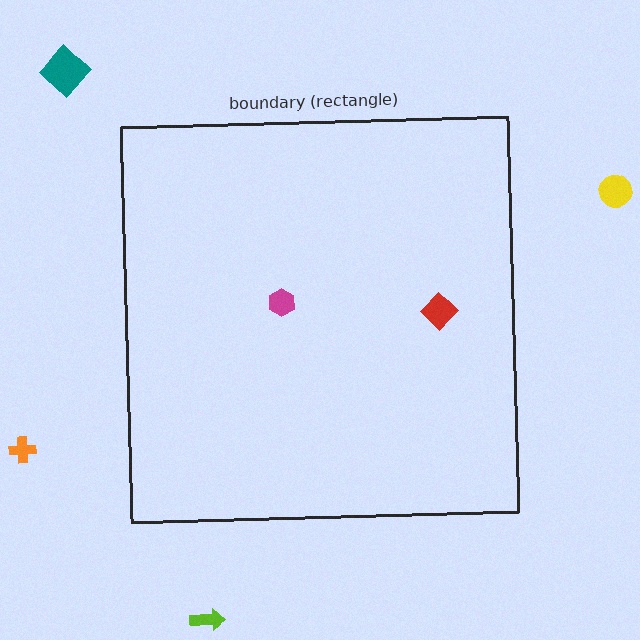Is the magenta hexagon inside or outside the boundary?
Inside.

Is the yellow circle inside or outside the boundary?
Outside.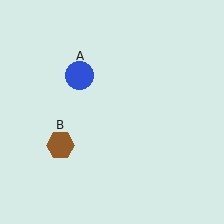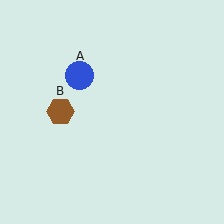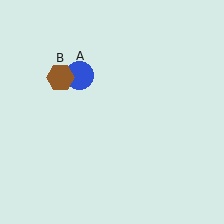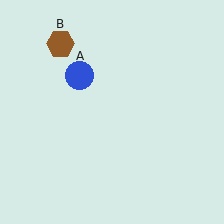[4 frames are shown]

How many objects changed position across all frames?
1 object changed position: brown hexagon (object B).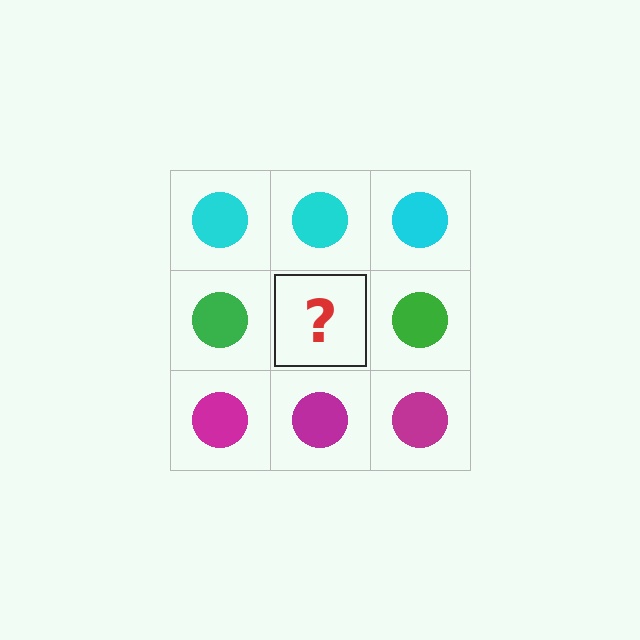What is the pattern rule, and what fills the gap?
The rule is that each row has a consistent color. The gap should be filled with a green circle.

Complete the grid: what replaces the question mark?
The question mark should be replaced with a green circle.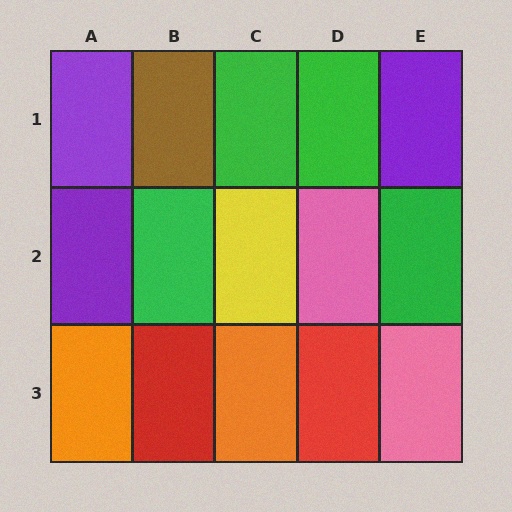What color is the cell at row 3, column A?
Orange.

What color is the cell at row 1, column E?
Purple.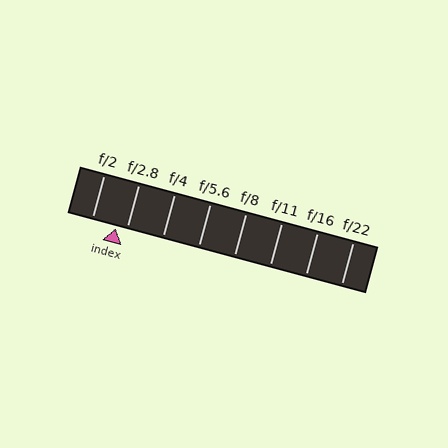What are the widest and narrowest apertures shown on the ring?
The widest aperture shown is f/2 and the narrowest is f/22.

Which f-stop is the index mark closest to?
The index mark is closest to f/2.8.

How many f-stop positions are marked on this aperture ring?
There are 8 f-stop positions marked.